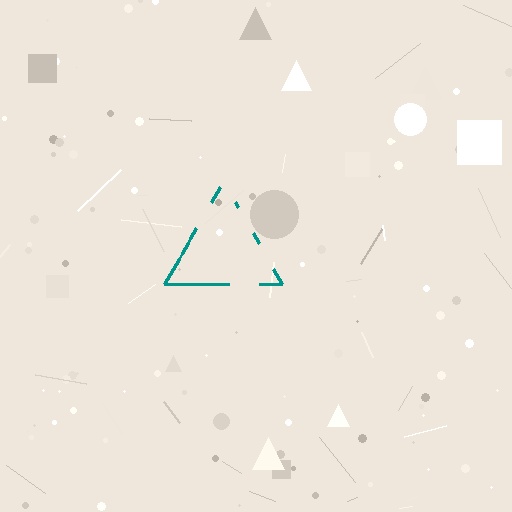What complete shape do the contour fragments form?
The contour fragments form a triangle.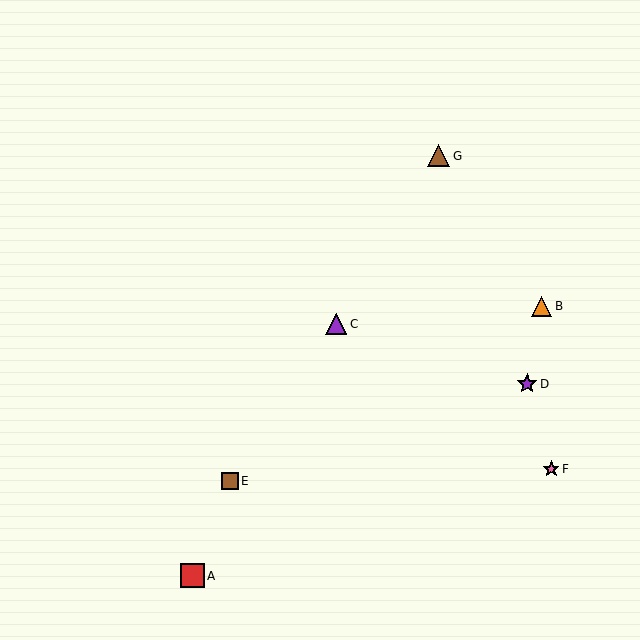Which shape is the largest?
The red square (labeled A) is the largest.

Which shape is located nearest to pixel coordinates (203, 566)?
The red square (labeled A) at (192, 576) is nearest to that location.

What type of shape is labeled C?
Shape C is a purple triangle.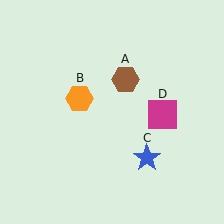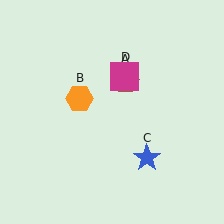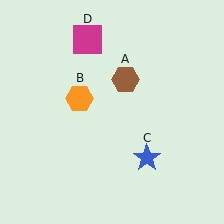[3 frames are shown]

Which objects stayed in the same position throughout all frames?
Brown hexagon (object A) and orange hexagon (object B) and blue star (object C) remained stationary.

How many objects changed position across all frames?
1 object changed position: magenta square (object D).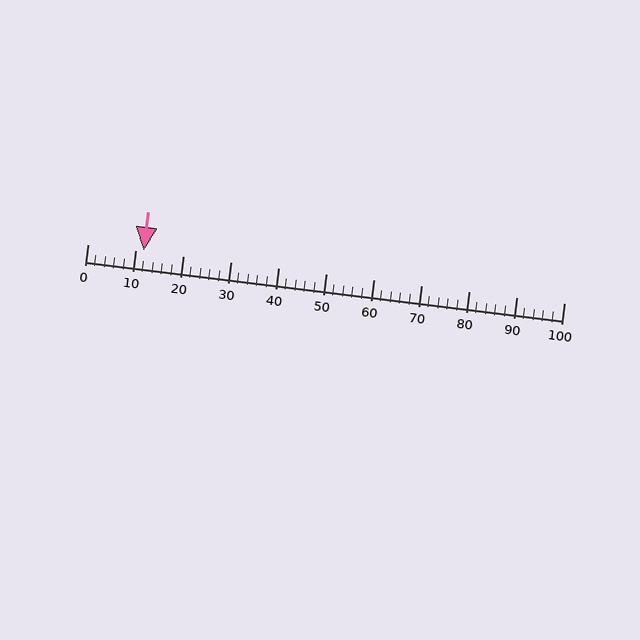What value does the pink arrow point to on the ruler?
The pink arrow points to approximately 12.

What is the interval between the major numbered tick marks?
The major tick marks are spaced 10 units apart.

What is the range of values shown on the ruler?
The ruler shows values from 0 to 100.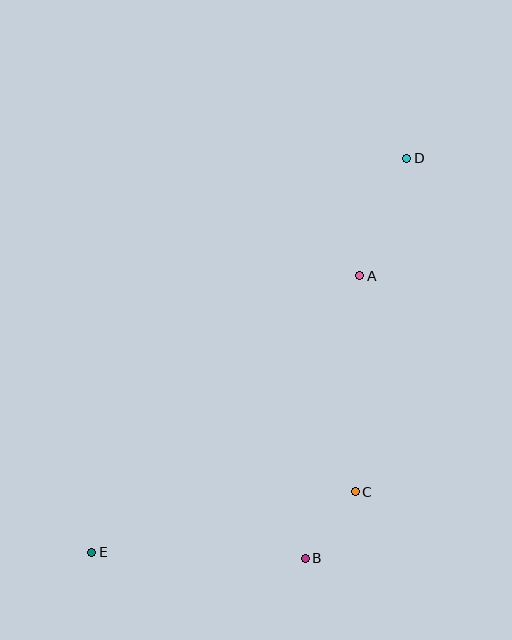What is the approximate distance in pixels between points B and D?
The distance between B and D is approximately 412 pixels.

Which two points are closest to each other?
Points B and C are closest to each other.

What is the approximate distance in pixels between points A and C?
The distance between A and C is approximately 216 pixels.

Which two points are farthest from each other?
Points D and E are farthest from each other.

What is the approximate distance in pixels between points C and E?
The distance between C and E is approximately 270 pixels.